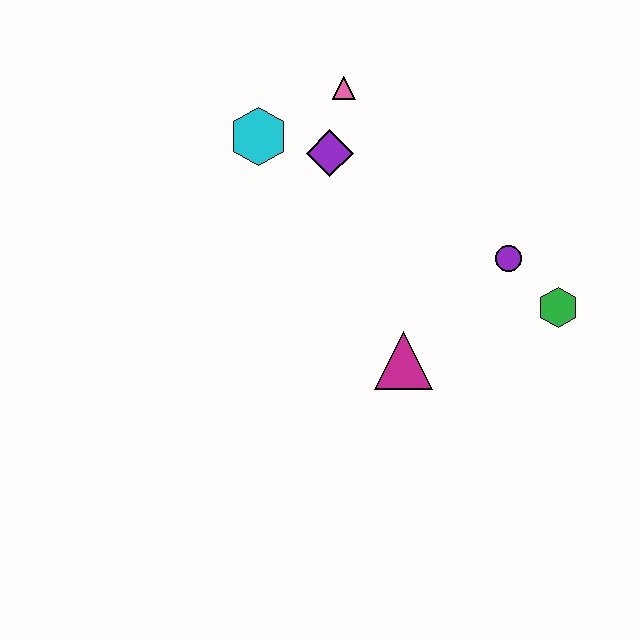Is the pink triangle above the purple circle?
Yes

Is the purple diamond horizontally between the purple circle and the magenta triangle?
No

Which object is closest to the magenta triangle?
The purple circle is closest to the magenta triangle.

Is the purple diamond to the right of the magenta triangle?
No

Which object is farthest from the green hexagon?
The cyan hexagon is farthest from the green hexagon.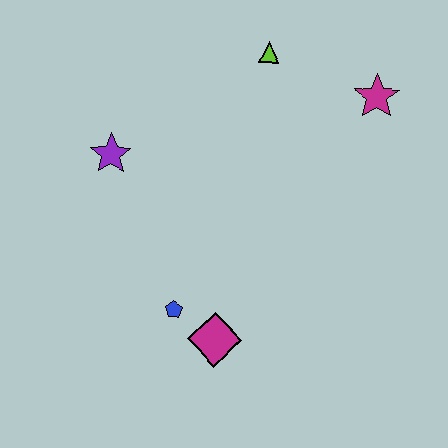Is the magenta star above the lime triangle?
No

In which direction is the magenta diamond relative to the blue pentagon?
The magenta diamond is to the right of the blue pentagon.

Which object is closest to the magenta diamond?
The blue pentagon is closest to the magenta diamond.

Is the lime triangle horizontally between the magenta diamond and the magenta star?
Yes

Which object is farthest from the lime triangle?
The magenta diamond is farthest from the lime triangle.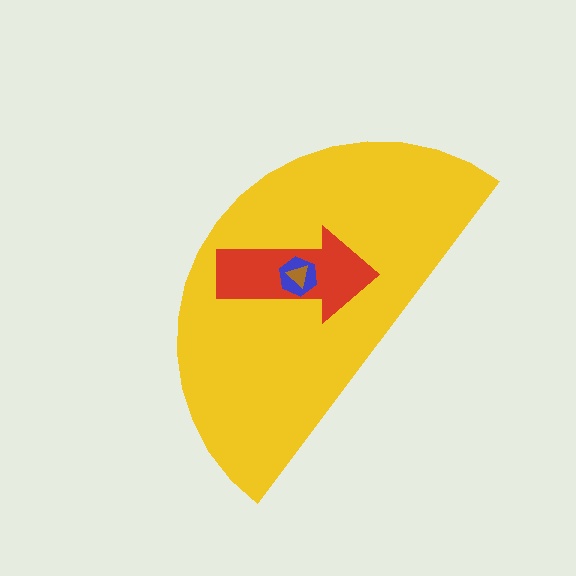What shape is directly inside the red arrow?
The blue hexagon.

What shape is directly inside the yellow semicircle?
The red arrow.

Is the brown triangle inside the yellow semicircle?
Yes.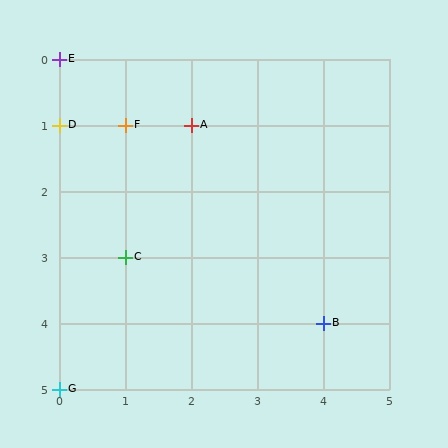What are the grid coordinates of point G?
Point G is at grid coordinates (0, 5).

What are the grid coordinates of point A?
Point A is at grid coordinates (2, 1).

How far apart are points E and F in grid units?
Points E and F are 1 column and 1 row apart (about 1.4 grid units diagonally).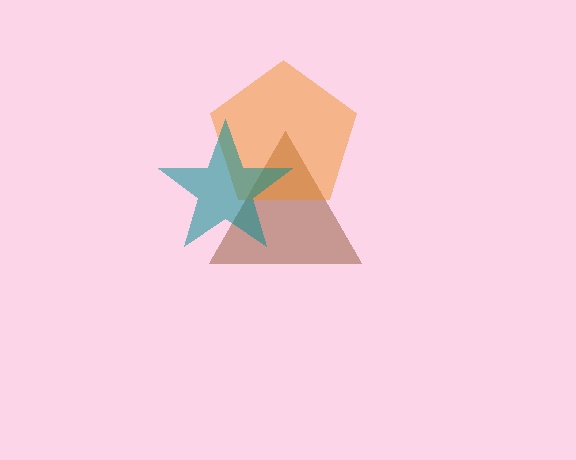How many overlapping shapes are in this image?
There are 3 overlapping shapes in the image.